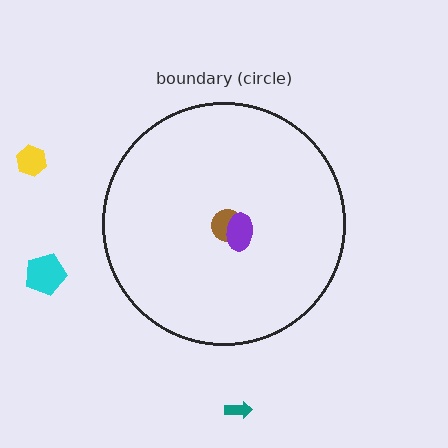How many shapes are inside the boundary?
2 inside, 3 outside.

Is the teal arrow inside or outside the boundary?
Outside.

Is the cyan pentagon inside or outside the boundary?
Outside.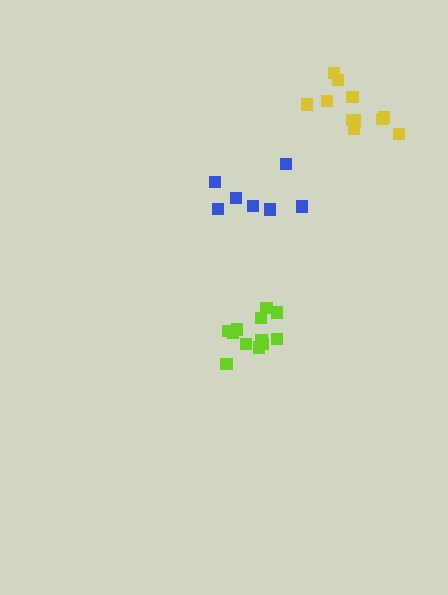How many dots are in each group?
Group 1: 7 dots, Group 2: 12 dots, Group 3: 11 dots (30 total).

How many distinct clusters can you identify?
There are 3 distinct clusters.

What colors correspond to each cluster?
The clusters are colored: blue, lime, yellow.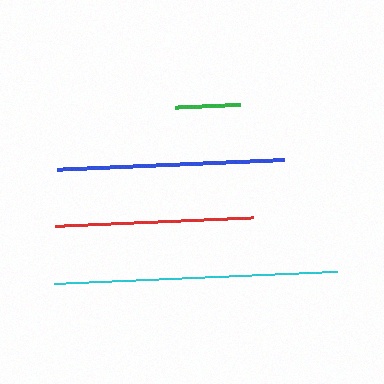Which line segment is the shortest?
The green line is the shortest at approximately 66 pixels.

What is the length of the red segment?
The red segment is approximately 198 pixels long.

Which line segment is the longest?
The cyan line is the longest at approximately 283 pixels.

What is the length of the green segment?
The green segment is approximately 66 pixels long.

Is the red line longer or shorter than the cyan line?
The cyan line is longer than the red line.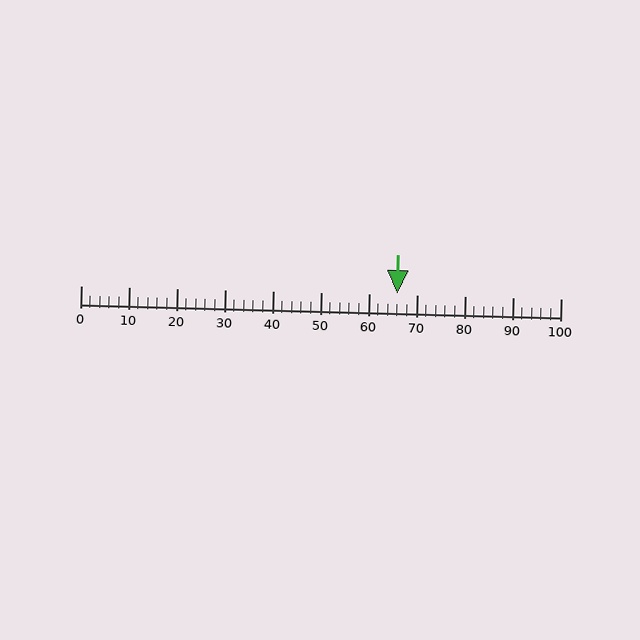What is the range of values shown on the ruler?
The ruler shows values from 0 to 100.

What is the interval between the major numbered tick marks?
The major tick marks are spaced 10 units apart.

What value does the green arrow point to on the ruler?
The green arrow points to approximately 66.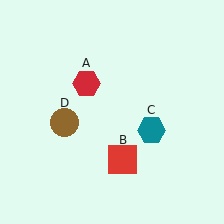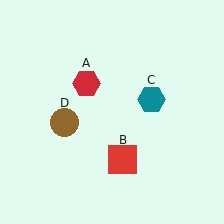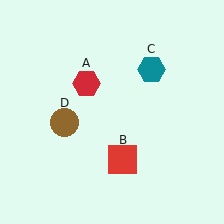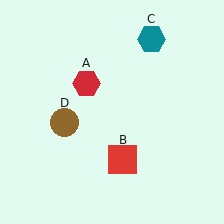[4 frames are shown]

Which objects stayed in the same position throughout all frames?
Red hexagon (object A) and red square (object B) and brown circle (object D) remained stationary.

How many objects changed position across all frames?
1 object changed position: teal hexagon (object C).